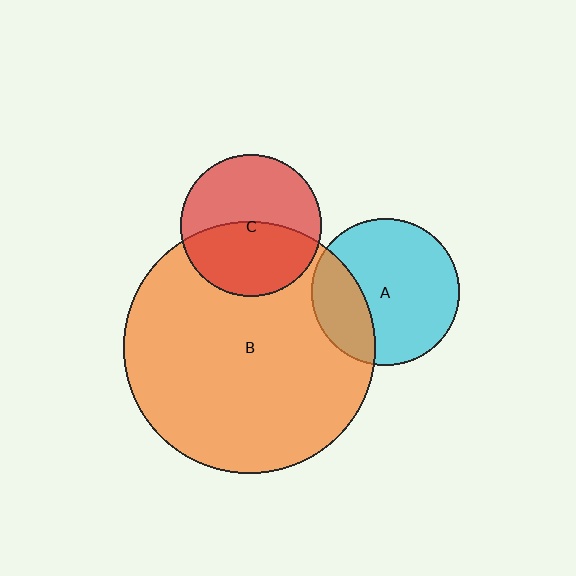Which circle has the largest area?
Circle B (orange).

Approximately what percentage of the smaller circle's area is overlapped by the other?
Approximately 25%.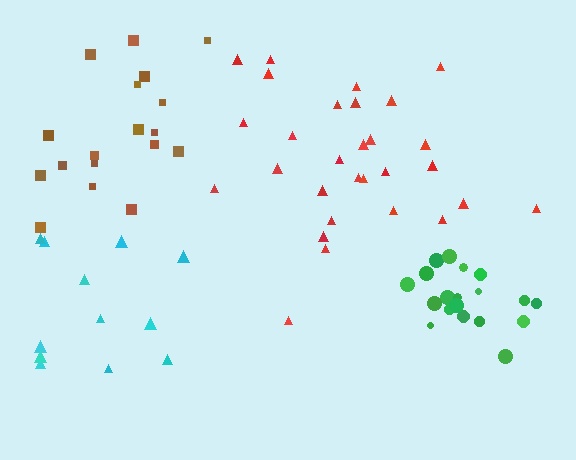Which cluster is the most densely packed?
Green.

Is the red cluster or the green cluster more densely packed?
Green.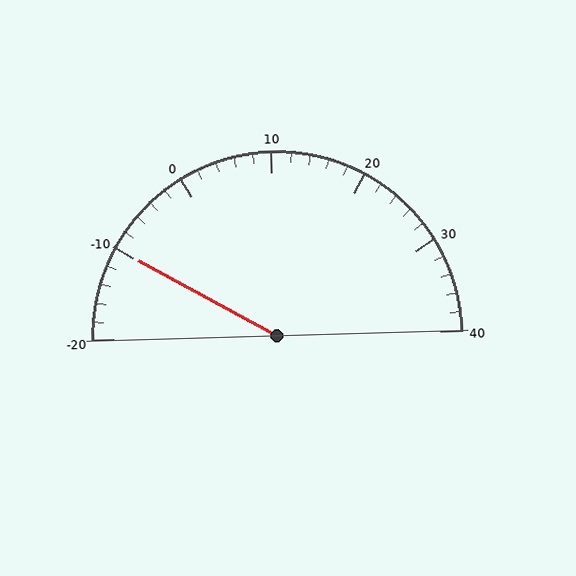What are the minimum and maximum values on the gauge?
The gauge ranges from -20 to 40.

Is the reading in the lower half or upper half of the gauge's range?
The reading is in the lower half of the range (-20 to 40).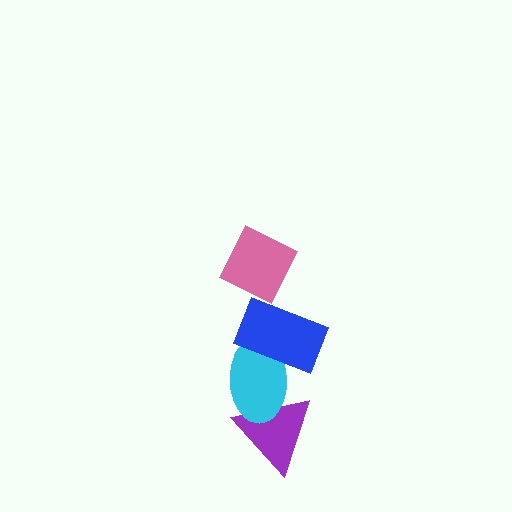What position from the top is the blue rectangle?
The blue rectangle is 2nd from the top.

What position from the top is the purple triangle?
The purple triangle is 4th from the top.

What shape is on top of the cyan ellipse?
The blue rectangle is on top of the cyan ellipse.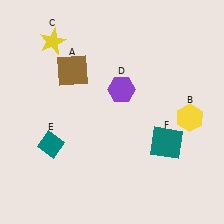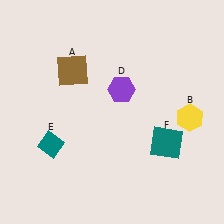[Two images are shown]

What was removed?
The yellow star (C) was removed in Image 2.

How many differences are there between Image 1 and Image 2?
There is 1 difference between the two images.